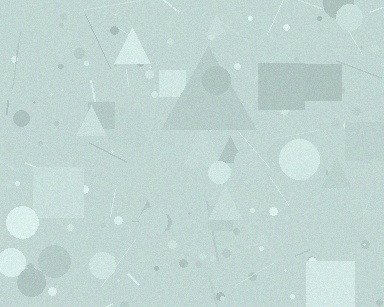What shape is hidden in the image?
A triangle is hidden in the image.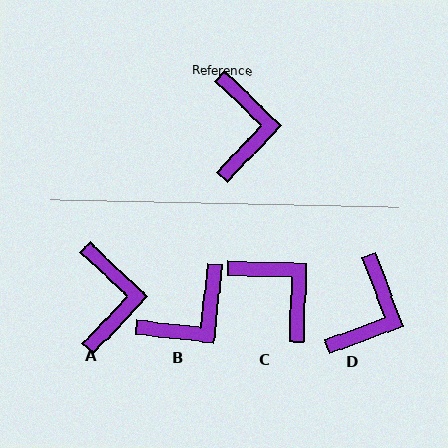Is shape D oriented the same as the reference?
No, it is off by about 26 degrees.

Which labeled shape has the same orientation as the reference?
A.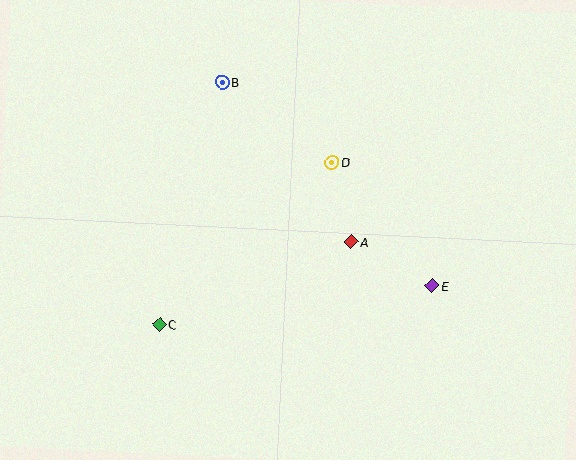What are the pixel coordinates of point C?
Point C is at (159, 325).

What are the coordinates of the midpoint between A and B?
The midpoint between A and B is at (287, 162).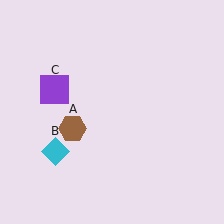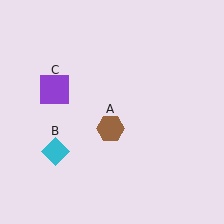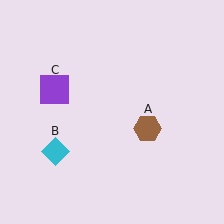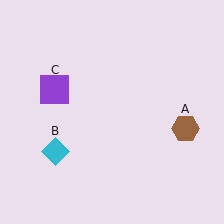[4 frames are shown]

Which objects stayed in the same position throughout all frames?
Cyan diamond (object B) and purple square (object C) remained stationary.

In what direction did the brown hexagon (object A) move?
The brown hexagon (object A) moved right.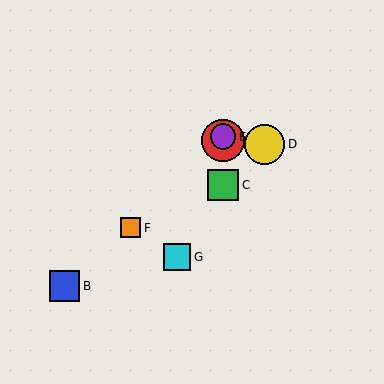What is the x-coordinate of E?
Object E is at x≈223.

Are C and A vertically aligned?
Yes, both are at x≈223.